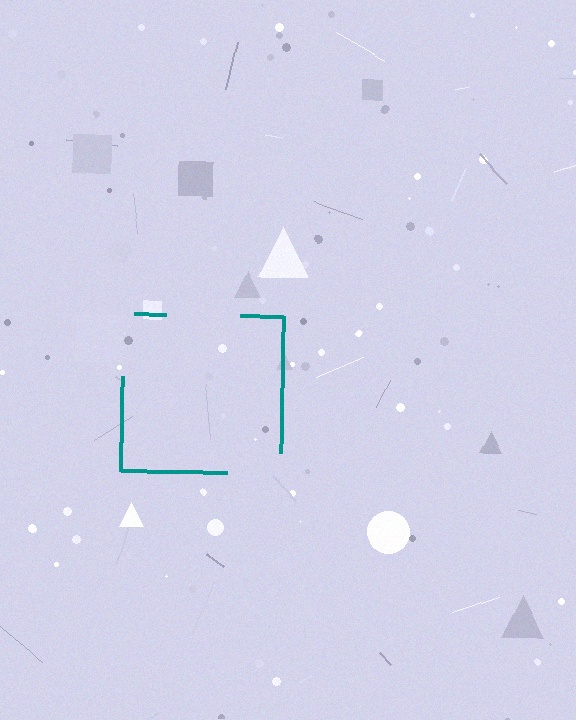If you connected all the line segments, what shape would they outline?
They would outline a square.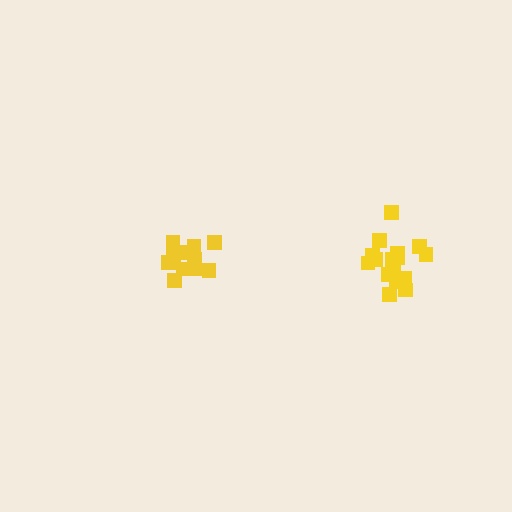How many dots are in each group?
Group 1: 11 dots, Group 2: 17 dots (28 total).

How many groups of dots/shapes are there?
There are 2 groups.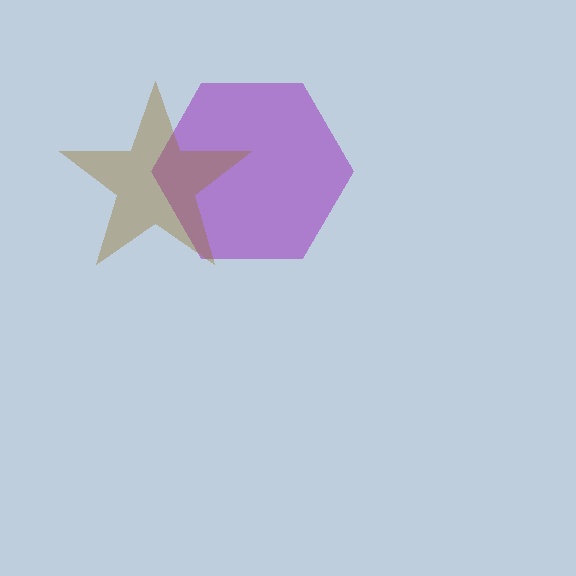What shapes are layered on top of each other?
The layered shapes are: a purple hexagon, a brown star.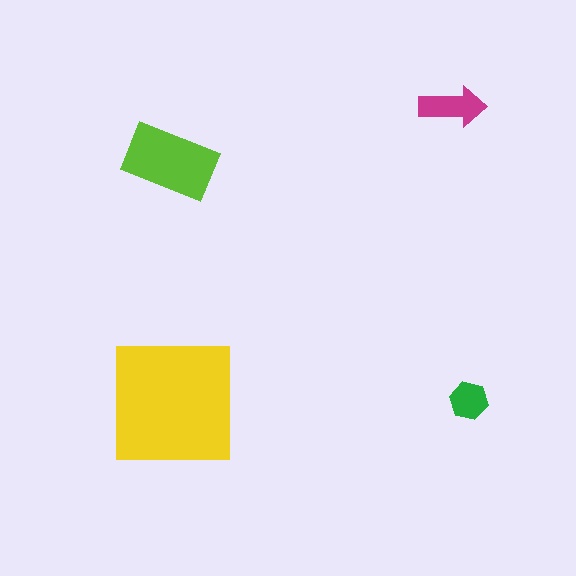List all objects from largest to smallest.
The yellow square, the lime rectangle, the magenta arrow, the green hexagon.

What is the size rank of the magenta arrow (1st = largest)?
3rd.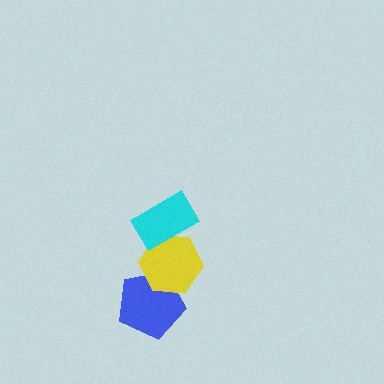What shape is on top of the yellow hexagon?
The cyan rectangle is on top of the yellow hexagon.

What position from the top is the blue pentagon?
The blue pentagon is 3rd from the top.